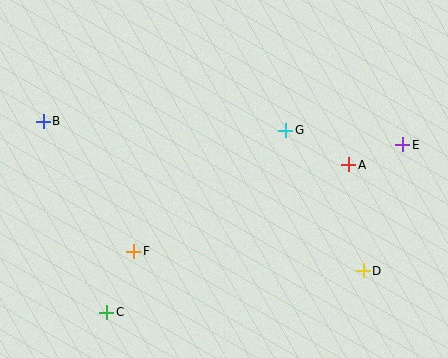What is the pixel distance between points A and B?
The distance between A and B is 308 pixels.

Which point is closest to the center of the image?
Point G at (286, 130) is closest to the center.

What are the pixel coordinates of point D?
Point D is at (363, 271).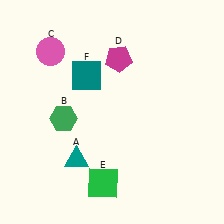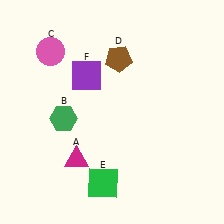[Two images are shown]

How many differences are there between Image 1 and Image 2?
There are 3 differences between the two images.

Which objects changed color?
A changed from teal to magenta. D changed from magenta to brown. F changed from teal to purple.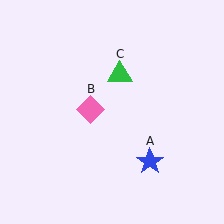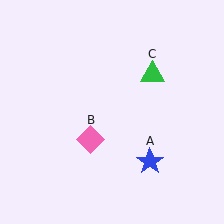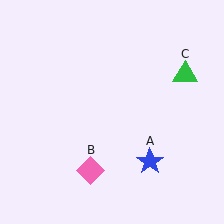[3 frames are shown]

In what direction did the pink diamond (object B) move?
The pink diamond (object B) moved down.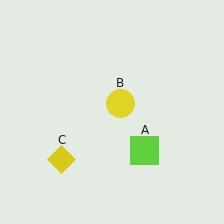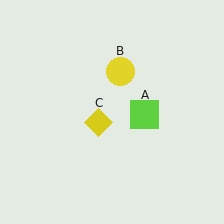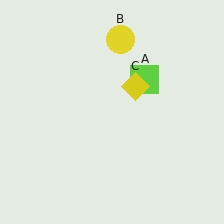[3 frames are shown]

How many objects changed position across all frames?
3 objects changed position: lime square (object A), yellow circle (object B), yellow diamond (object C).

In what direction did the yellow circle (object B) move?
The yellow circle (object B) moved up.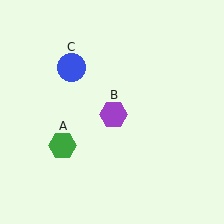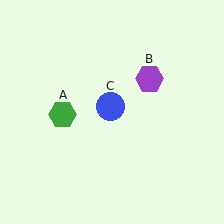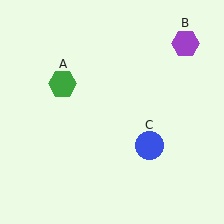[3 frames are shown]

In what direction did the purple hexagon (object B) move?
The purple hexagon (object B) moved up and to the right.